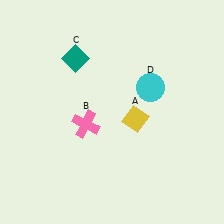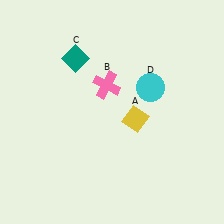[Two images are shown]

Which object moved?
The pink cross (B) moved up.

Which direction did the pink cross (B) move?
The pink cross (B) moved up.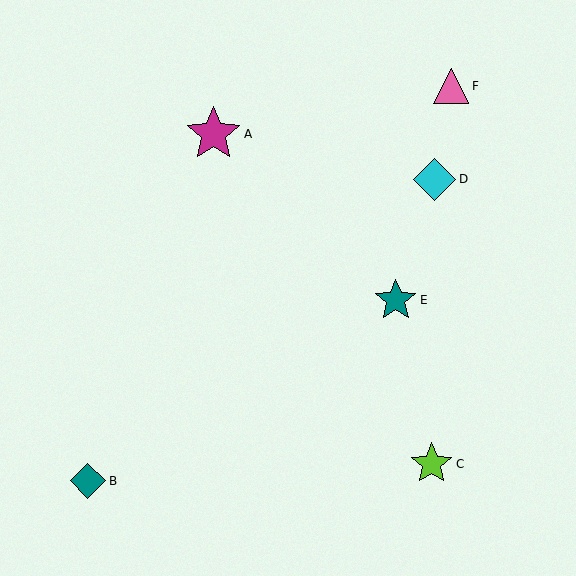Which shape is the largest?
The magenta star (labeled A) is the largest.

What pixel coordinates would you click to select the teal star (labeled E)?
Click at (396, 300) to select the teal star E.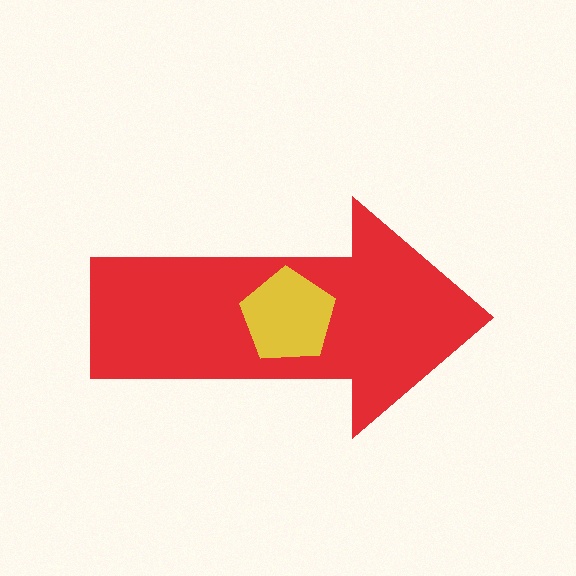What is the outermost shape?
The red arrow.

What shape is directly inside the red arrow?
The yellow pentagon.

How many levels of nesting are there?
2.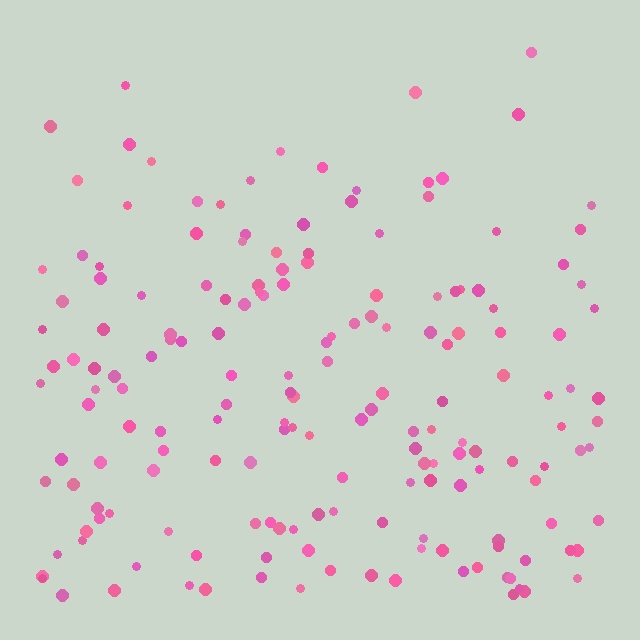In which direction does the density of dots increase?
From top to bottom, with the bottom side densest.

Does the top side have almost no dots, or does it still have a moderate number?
Still a moderate number, just noticeably fewer than the bottom.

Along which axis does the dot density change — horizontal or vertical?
Vertical.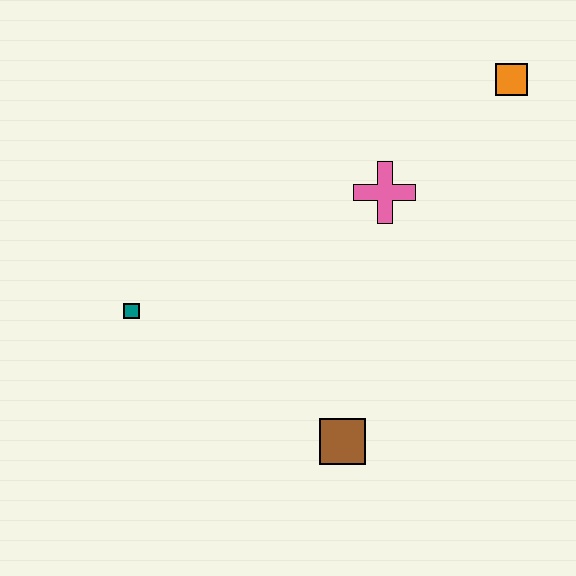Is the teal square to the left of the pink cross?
Yes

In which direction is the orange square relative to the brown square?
The orange square is above the brown square.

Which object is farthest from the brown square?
The orange square is farthest from the brown square.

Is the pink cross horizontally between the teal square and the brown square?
No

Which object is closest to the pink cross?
The orange square is closest to the pink cross.